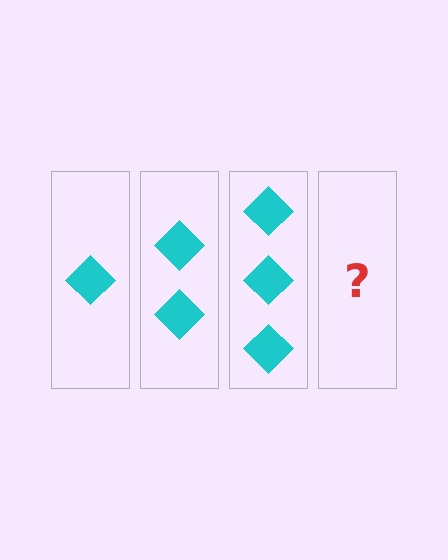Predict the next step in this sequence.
The next step is 4 diamonds.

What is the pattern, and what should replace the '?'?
The pattern is that each step adds one more diamond. The '?' should be 4 diamonds.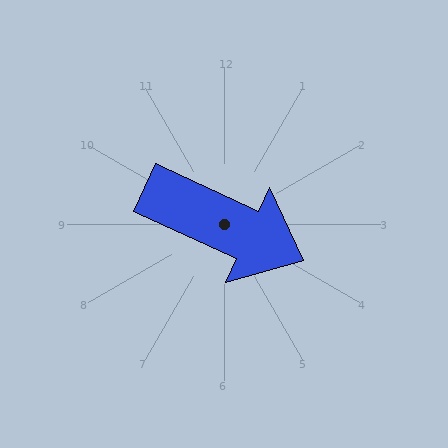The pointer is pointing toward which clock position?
Roughly 4 o'clock.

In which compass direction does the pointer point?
Southeast.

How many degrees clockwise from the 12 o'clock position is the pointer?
Approximately 115 degrees.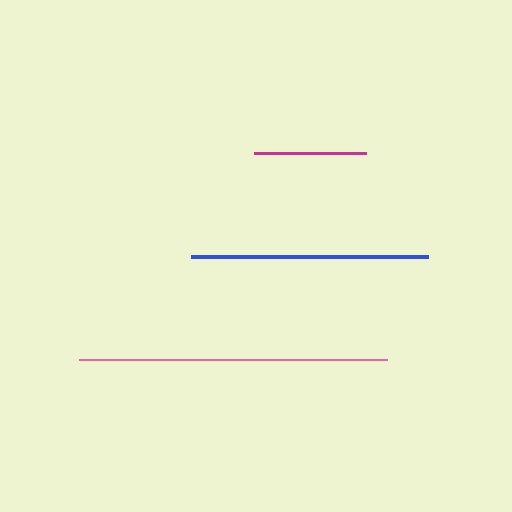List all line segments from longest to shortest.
From longest to shortest: pink, blue, magenta.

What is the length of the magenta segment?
The magenta segment is approximately 113 pixels long.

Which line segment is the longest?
The pink line is the longest at approximately 308 pixels.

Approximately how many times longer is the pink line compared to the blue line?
The pink line is approximately 1.3 times the length of the blue line.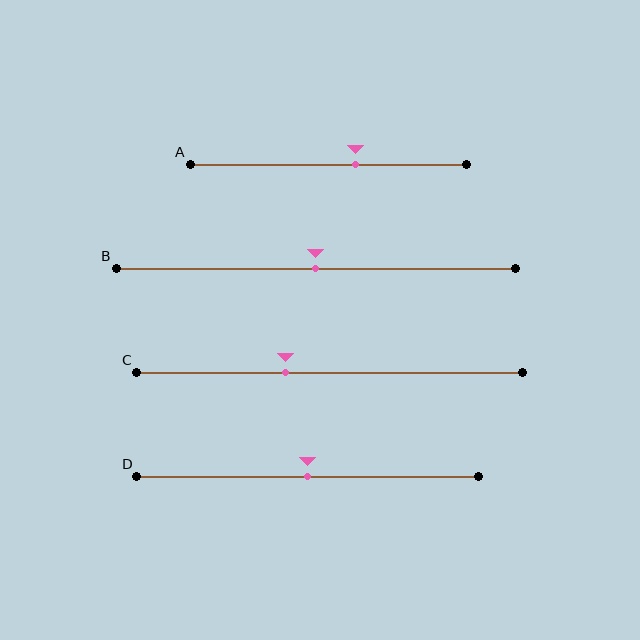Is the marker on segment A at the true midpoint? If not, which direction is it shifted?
No, the marker on segment A is shifted to the right by about 10% of the segment length.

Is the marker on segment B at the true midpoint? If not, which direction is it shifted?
Yes, the marker on segment B is at the true midpoint.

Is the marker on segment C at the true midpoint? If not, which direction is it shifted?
No, the marker on segment C is shifted to the left by about 11% of the segment length.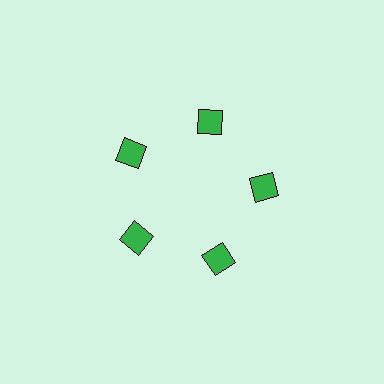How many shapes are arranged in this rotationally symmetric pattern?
There are 5 shapes, arranged in 5 groups of 1.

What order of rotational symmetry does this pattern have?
This pattern has 5-fold rotational symmetry.